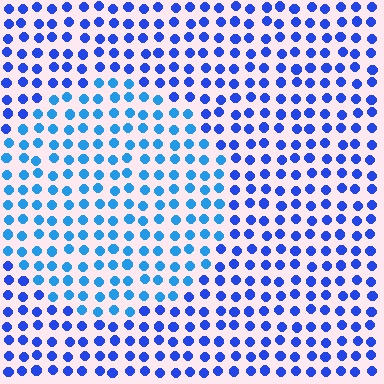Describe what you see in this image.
The image is filled with small blue elements in a uniform arrangement. A circle-shaped region is visible where the elements are tinted to a slightly different hue, forming a subtle color boundary.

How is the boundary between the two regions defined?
The boundary is defined purely by a slight shift in hue (about 26 degrees). Spacing, size, and orientation are identical on both sides.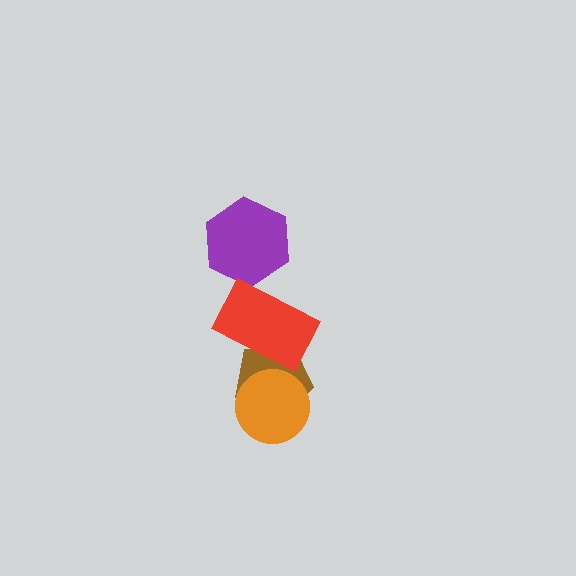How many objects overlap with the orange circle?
1 object overlaps with the orange circle.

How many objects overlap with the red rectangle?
1 object overlaps with the red rectangle.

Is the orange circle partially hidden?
No, no other shape covers it.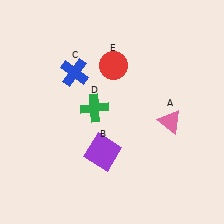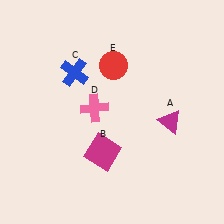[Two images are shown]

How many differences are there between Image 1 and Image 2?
There are 3 differences between the two images.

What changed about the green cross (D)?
In Image 1, D is green. In Image 2, it changed to pink.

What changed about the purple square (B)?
In Image 1, B is purple. In Image 2, it changed to magenta.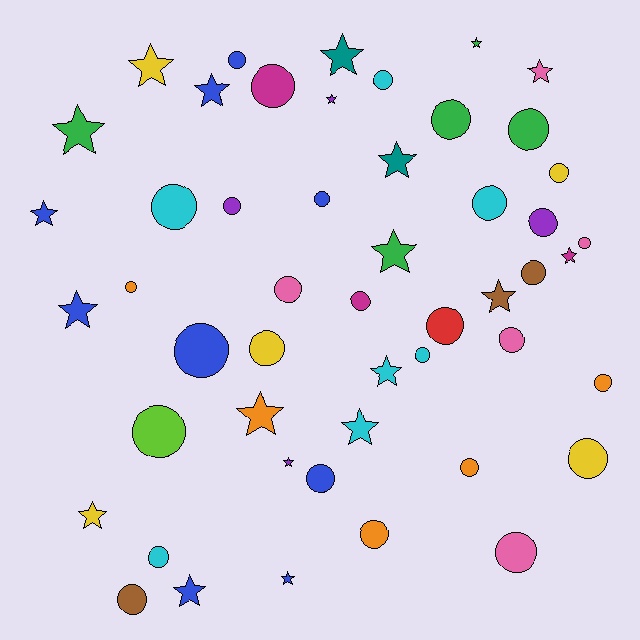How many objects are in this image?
There are 50 objects.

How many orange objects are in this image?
There are 5 orange objects.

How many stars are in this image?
There are 20 stars.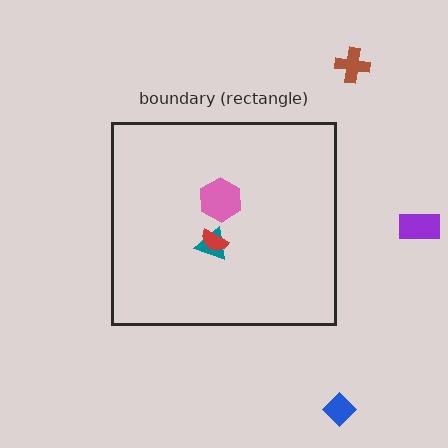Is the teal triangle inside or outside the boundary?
Inside.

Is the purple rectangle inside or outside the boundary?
Outside.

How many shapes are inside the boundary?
3 inside, 3 outside.